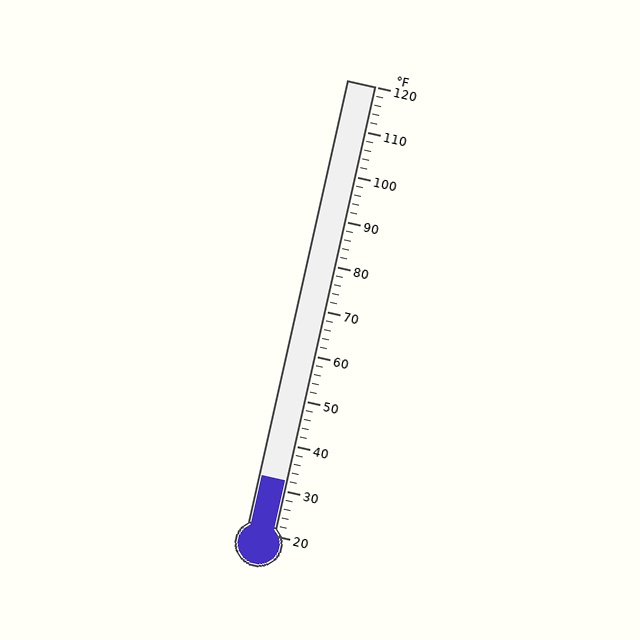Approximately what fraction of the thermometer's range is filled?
The thermometer is filled to approximately 10% of its range.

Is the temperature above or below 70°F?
The temperature is below 70°F.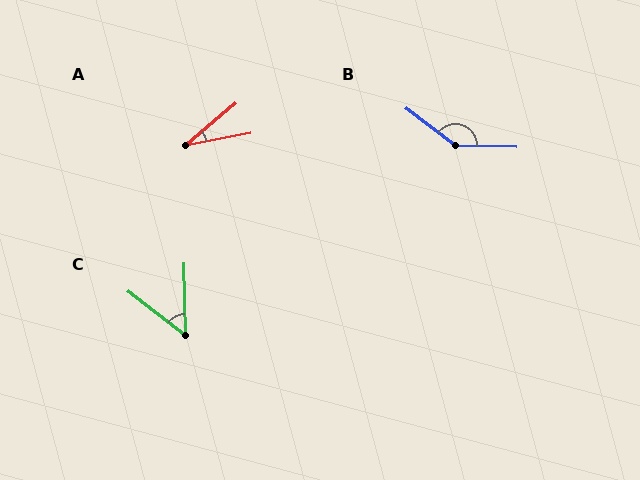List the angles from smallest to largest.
A (30°), C (51°), B (144°).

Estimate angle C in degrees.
Approximately 51 degrees.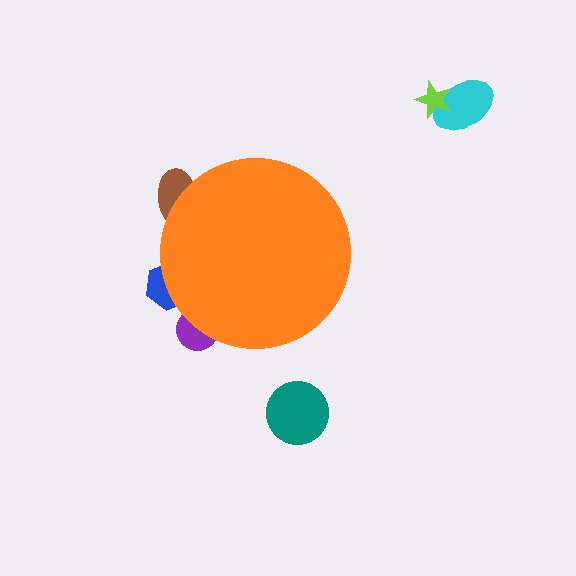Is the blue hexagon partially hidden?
Yes, the blue hexagon is partially hidden behind the orange circle.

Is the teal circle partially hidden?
No, the teal circle is fully visible.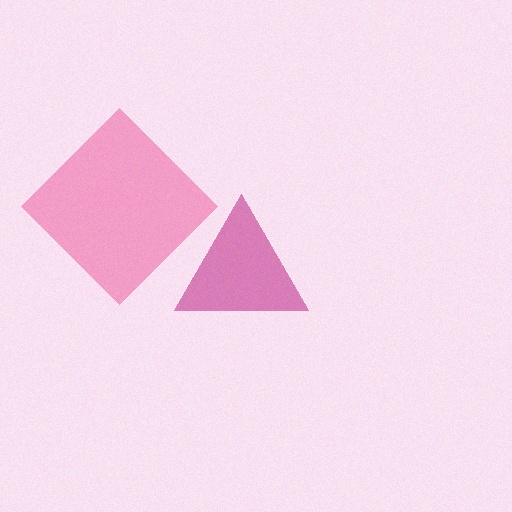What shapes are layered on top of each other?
The layered shapes are: a magenta triangle, a pink diamond.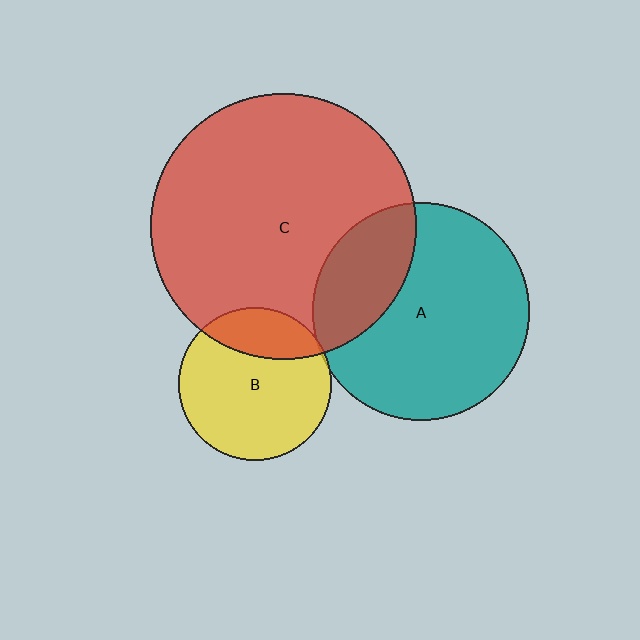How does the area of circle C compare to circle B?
Approximately 3.0 times.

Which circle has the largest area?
Circle C (red).